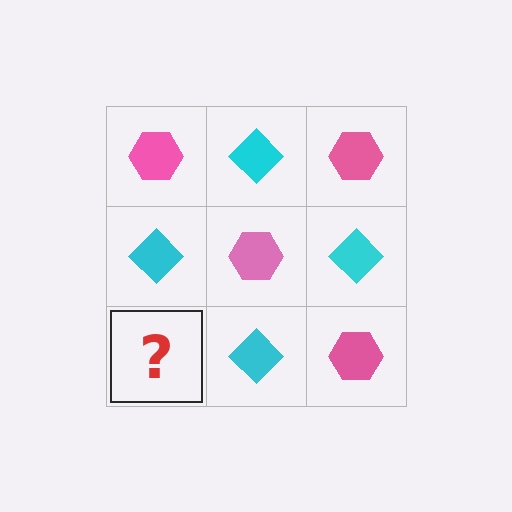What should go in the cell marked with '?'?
The missing cell should contain a pink hexagon.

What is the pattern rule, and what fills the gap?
The rule is that it alternates pink hexagon and cyan diamond in a checkerboard pattern. The gap should be filled with a pink hexagon.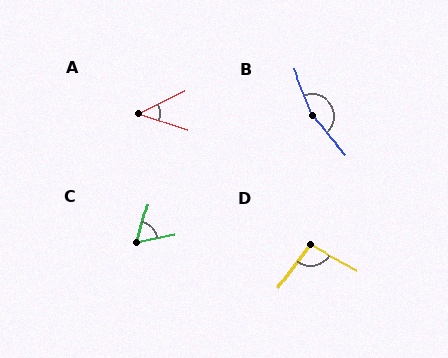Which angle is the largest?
B, at approximately 160 degrees.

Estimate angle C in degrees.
Approximately 63 degrees.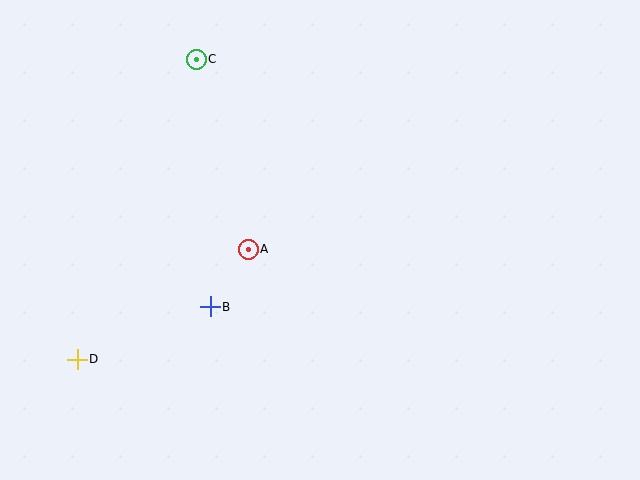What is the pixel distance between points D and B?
The distance between D and B is 143 pixels.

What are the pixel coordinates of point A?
Point A is at (248, 249).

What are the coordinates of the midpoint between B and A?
The midpoint between B and A is at (229, 278).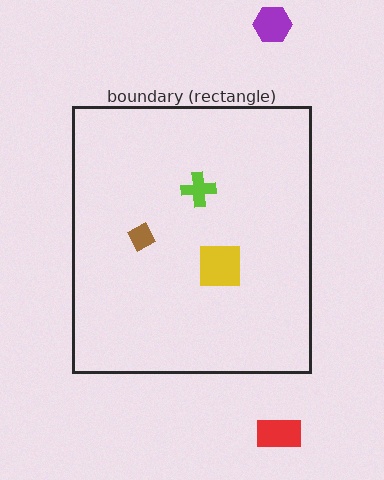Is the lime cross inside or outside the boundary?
Inside.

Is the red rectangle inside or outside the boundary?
Outside.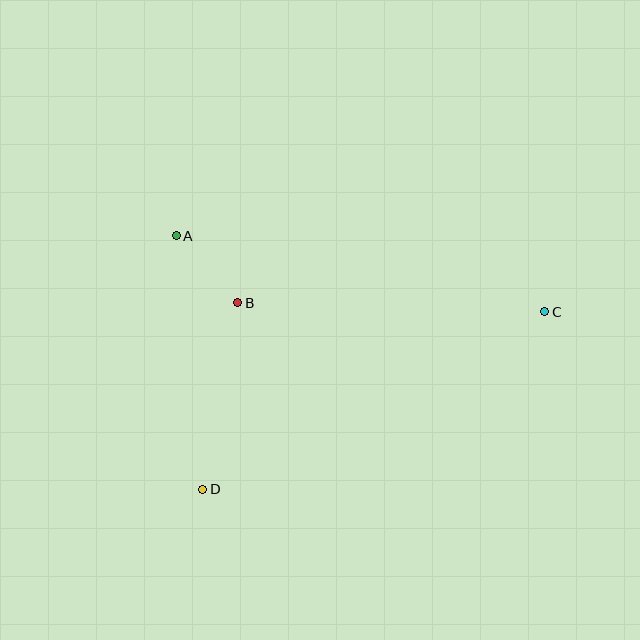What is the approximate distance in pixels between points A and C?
The distance between A and C is approximately 377 pixels.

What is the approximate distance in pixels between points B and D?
The distance between B and D is approximately 190 pixels.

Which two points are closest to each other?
Points A and B are closest to each other.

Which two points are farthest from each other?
Points C and D are farthest from each other.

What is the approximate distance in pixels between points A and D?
The distance between A and D is approximately 255 pixels.